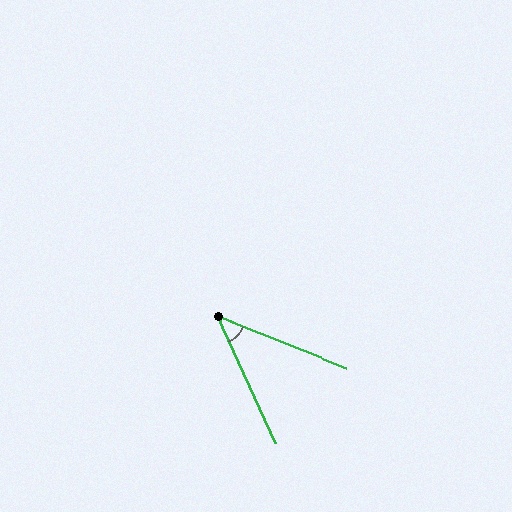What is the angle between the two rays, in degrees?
Approximately 44 degrees.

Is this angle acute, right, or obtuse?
It is acute.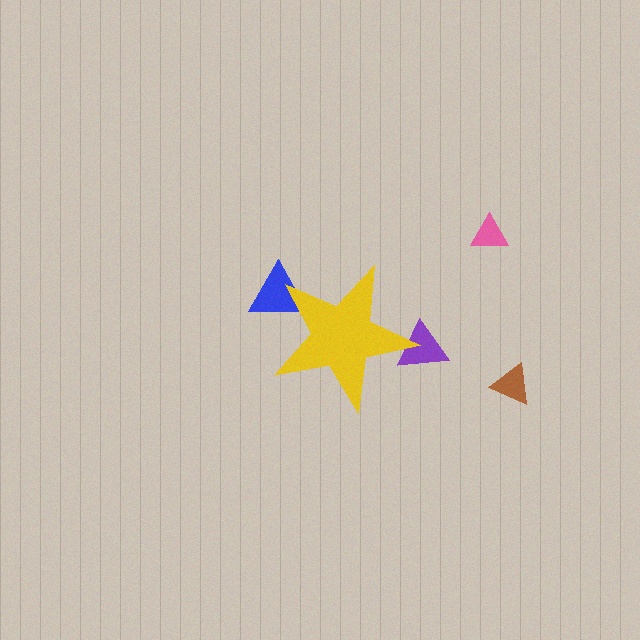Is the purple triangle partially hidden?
Yes, the purple triangle is partially hidden behind the yellow star.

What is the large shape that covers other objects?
A yellow star.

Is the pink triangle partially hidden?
No, the pink triangle is fully visible.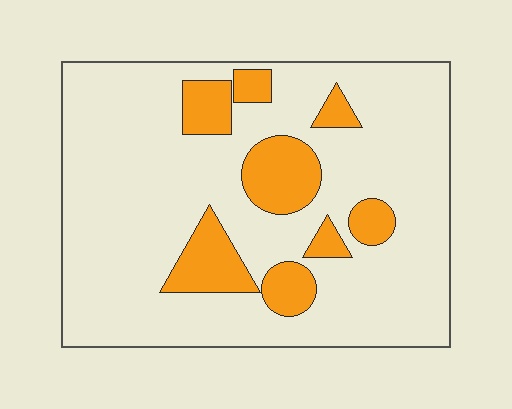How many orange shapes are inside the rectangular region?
8.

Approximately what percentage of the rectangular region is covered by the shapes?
Approximately 20%.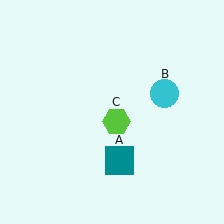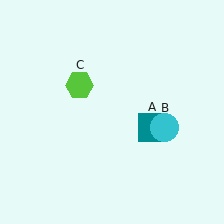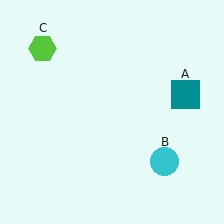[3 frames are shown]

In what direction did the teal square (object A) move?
The teal square (object A) moved up and to the right.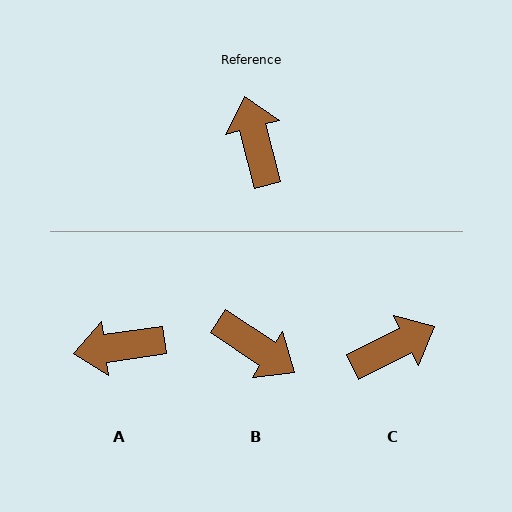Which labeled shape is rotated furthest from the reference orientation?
B, about 138 degrees away.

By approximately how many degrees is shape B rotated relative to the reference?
Approximately 138 degrees clockwise.